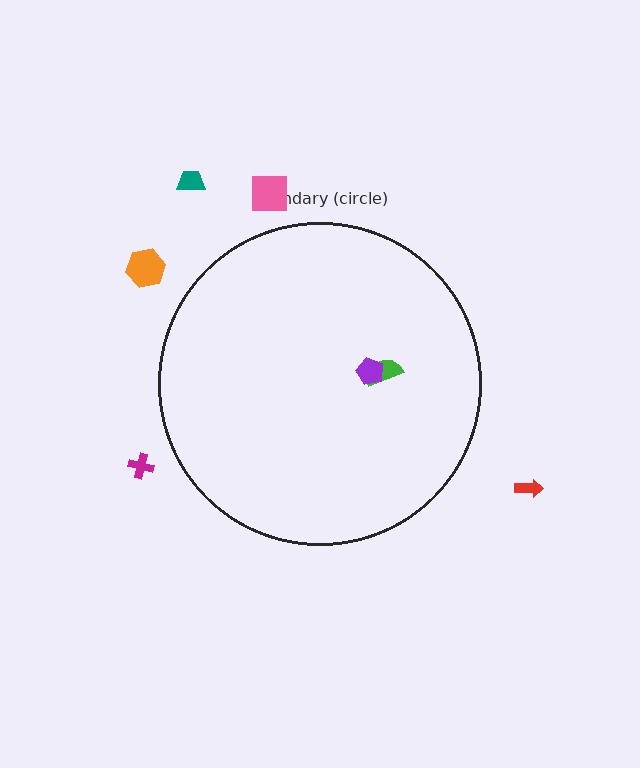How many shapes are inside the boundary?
2 inside, 5 outside.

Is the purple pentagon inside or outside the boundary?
Inside.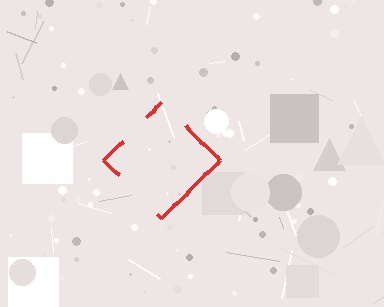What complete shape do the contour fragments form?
The contour fragments form a diamond.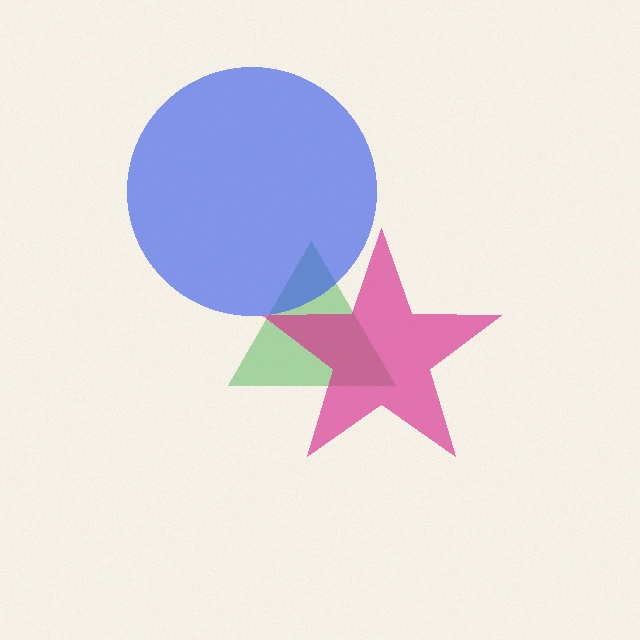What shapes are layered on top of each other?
The layered shapes are: a green triangle, a magenta star, a blue circle.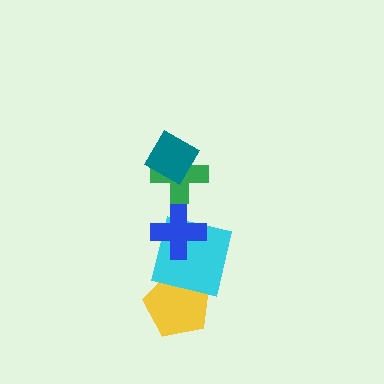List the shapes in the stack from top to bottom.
From top to bottom: the teal diamond, the green cross, the blue cross, the cyan square, the yellow pentagon.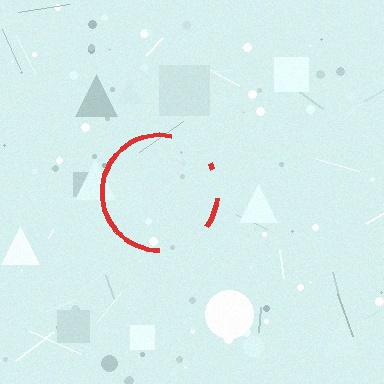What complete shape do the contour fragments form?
The contour fragments form a circle.